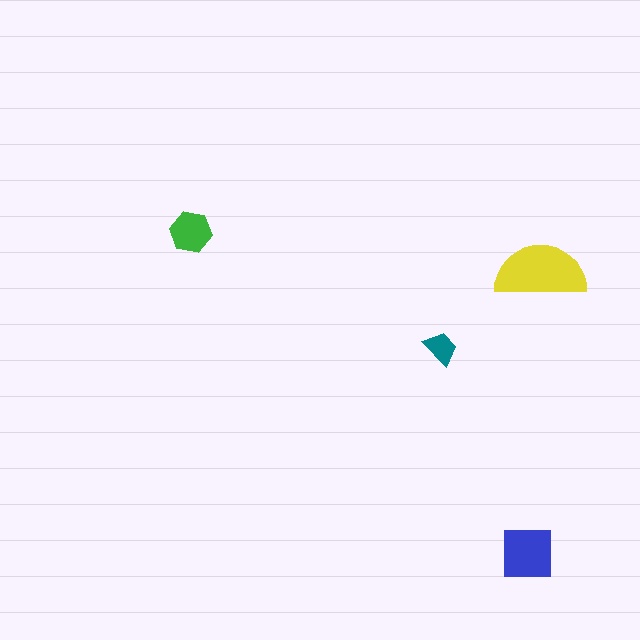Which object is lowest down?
The blue square is bottommost.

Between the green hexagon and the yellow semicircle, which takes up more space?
The yellow semicircle.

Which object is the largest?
The yellow semicircle.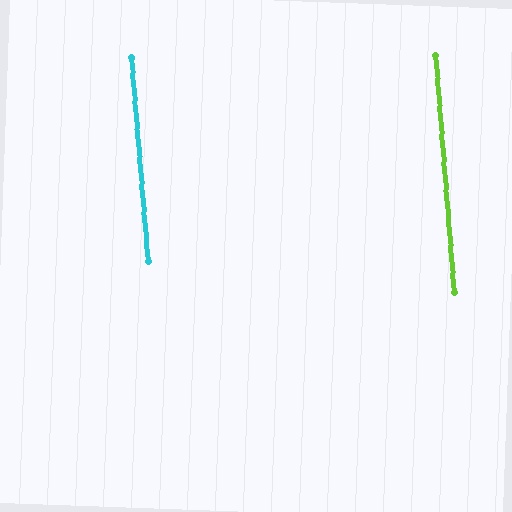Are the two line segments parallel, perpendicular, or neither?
Parallel — their directions differ by only 0.2°.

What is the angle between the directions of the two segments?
Approximately 0 degrees.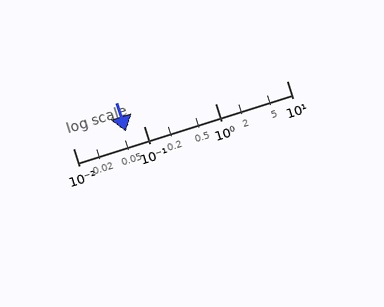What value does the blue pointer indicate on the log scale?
The pointer indicates approximately 0.055.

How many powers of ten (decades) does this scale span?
The scale spans 3 decades, from 0.01 to 10.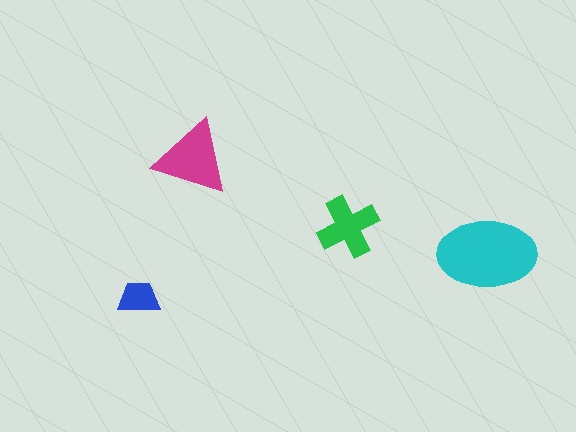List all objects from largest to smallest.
The cyan ellipse, the magenta triangle, the green cross, the blue trapezoid.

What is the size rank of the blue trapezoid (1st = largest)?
4th.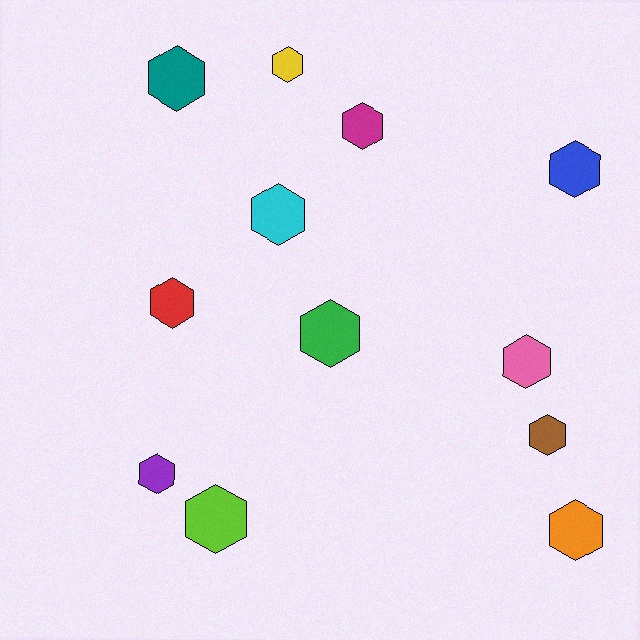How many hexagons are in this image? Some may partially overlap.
There are 12 hexagons.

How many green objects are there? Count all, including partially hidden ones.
There is 1 green object.